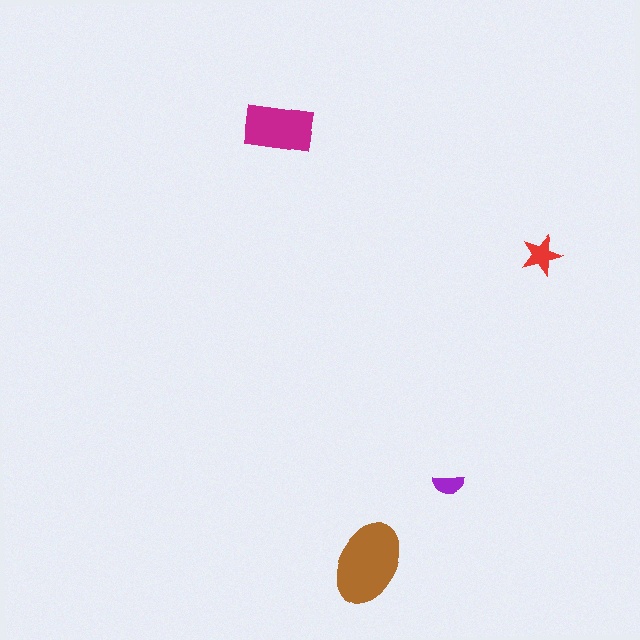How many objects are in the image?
There are 4 objects in the image.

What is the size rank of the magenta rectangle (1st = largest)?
2nd.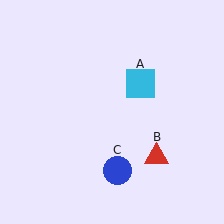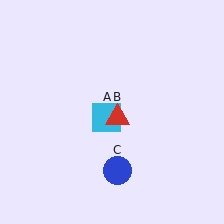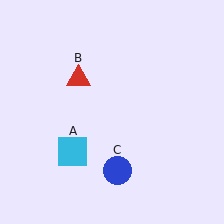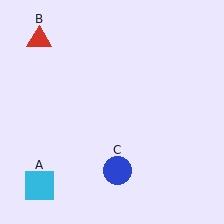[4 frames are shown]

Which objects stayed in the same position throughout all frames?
Blue circle (object C) remained stationary.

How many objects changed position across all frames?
2 objects changed position: cyan square (object A), red triangle (object B).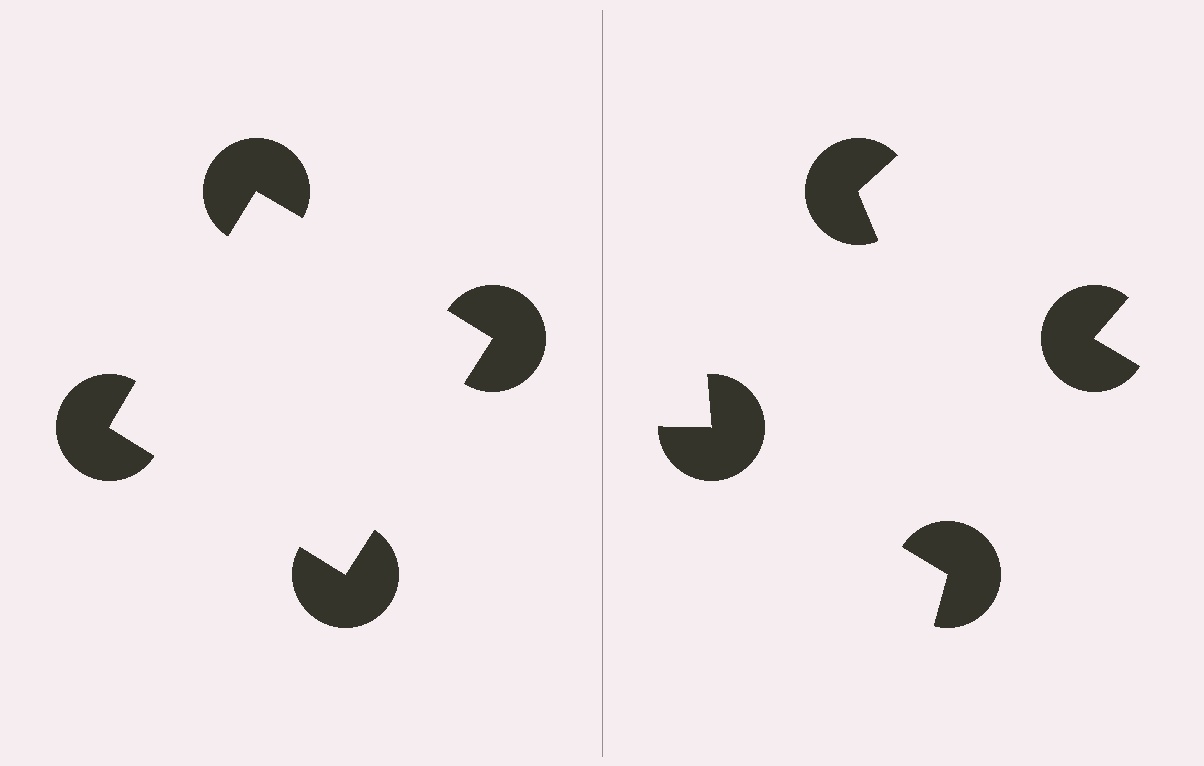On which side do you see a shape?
An illusory square appears on the left side. On the right side the wedge cuts are rotated, so no coherent shape forms.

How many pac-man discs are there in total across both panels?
8 — 4 on each side.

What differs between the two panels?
The pac-man discs are positioned identically on both sides; only the wedge orientations differ. On the left they align to a square; on the right they are misaligned.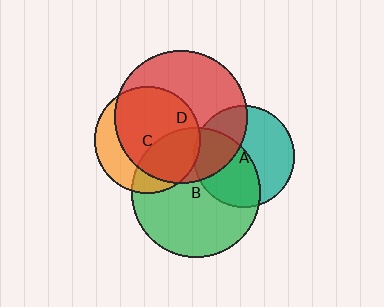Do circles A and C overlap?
Yes.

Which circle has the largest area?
Circle D (red).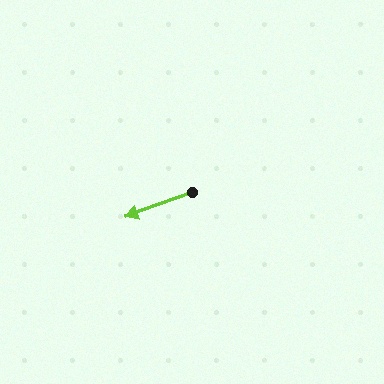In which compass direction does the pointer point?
West.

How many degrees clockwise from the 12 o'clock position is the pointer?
Approximately 250 degrees.